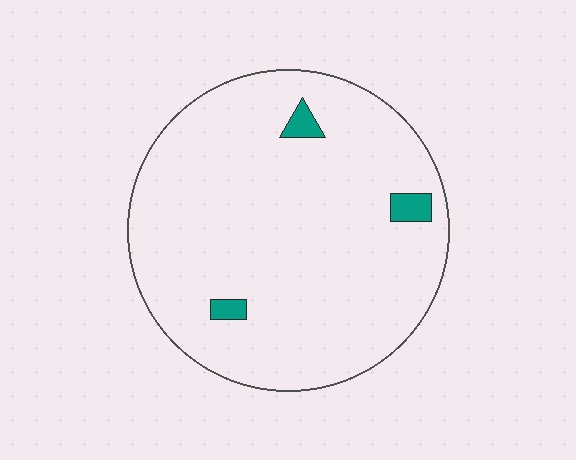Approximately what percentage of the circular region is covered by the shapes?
Approximately 5%.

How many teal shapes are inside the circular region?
3.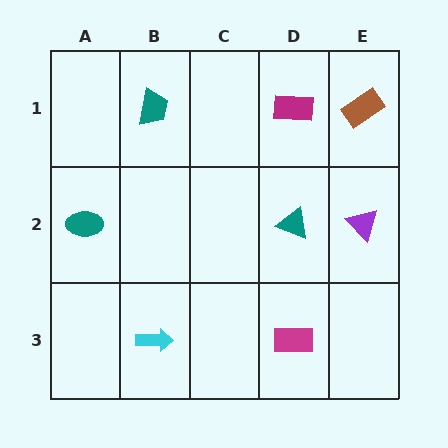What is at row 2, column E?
A purple triangle.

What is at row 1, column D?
A magenta rectangle.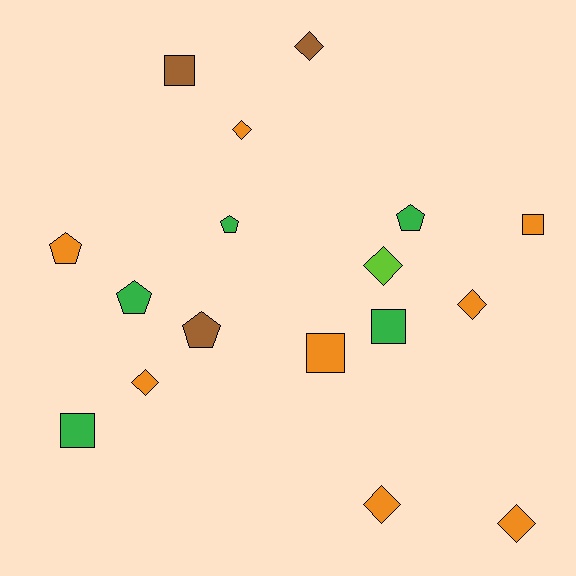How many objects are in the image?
There are 17 objects.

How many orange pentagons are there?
There is 1 orange pentagon.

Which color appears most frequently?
Orange, with 8 objects.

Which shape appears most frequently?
Diamond, with 7 objects.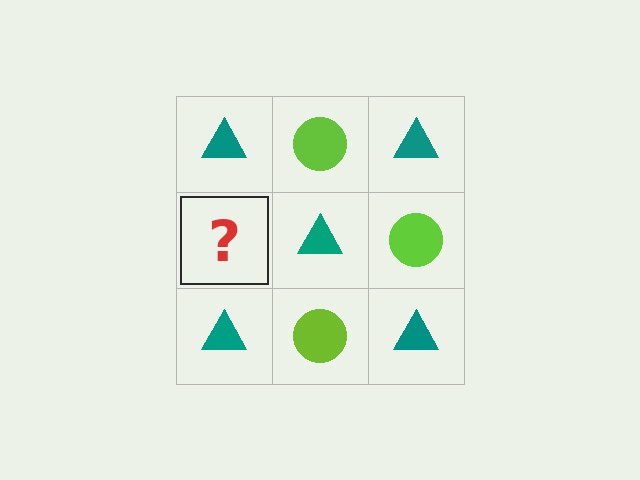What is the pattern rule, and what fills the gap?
The rule is that it alternates teal triangle and lime circle in a checkerboard pattern. The gap should be filled with a lime circle.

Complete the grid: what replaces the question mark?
The question mark should be replaced with a lime circle.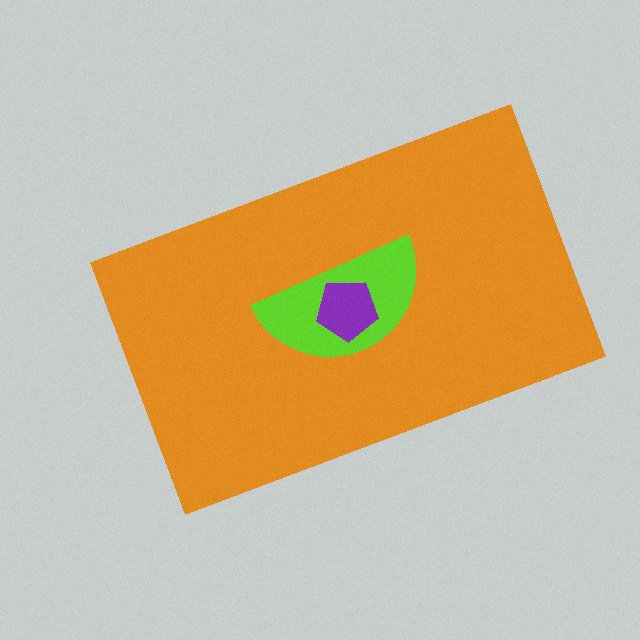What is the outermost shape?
The orange rectangle.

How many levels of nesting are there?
3.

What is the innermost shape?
The purple pentagon.